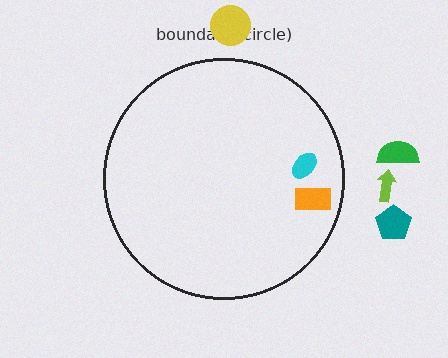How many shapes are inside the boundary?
2 inside, 4 outside.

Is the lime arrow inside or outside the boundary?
Outside.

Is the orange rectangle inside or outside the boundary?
Inside.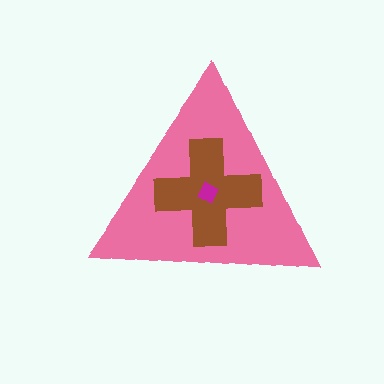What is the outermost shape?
The pink triangle.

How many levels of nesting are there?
3.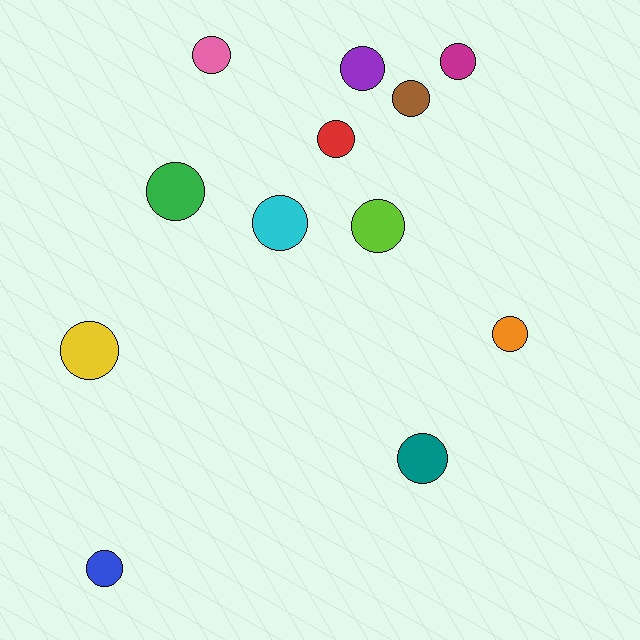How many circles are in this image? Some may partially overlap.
There are 12 circles.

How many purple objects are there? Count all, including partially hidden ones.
There is 1 purple object.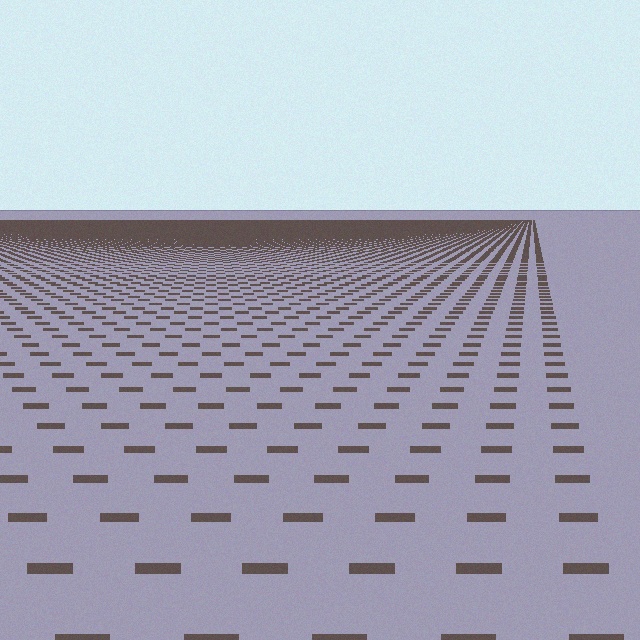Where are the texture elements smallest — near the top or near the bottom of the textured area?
Near the top.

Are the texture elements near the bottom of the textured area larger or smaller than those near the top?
Larger. Near the bottom, elements are closer to the viewer and appear at a bigger on-screen size.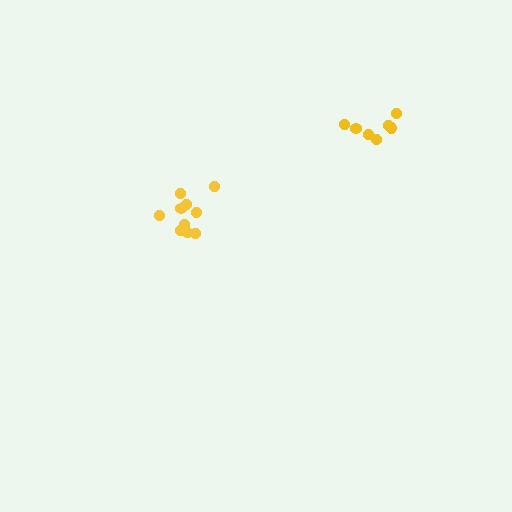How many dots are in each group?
Group 1: 10 dots, Group 2: 7 dots (17 total).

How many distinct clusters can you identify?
There are 2 distinct clusters.